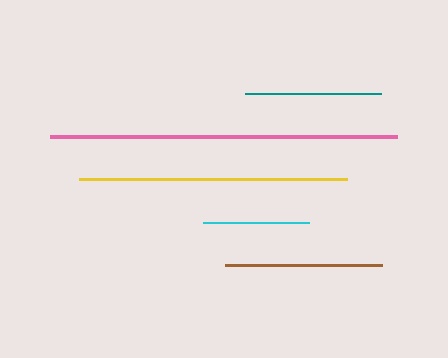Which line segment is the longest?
The pink line is the longest at approximately 347 pixels.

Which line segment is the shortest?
The cyan line is the shortest at approximately 105 pixels.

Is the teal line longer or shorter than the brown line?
The brown line is longer than the teal line.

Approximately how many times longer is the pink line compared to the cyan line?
The pink line is approximately 3.3 times the length of the cyan line.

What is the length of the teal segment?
The teal segment is approximately 136 pixels long.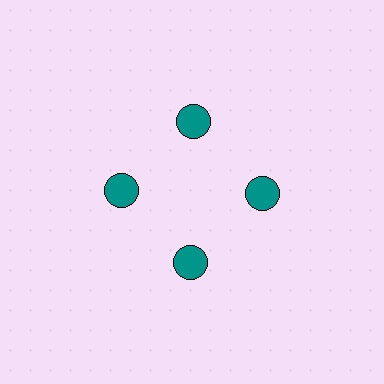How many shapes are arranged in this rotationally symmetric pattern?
There are 4 shapes, arranged in 4 groups of 1.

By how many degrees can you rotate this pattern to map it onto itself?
The pattern maps onto itself every 90 degrees of rotation.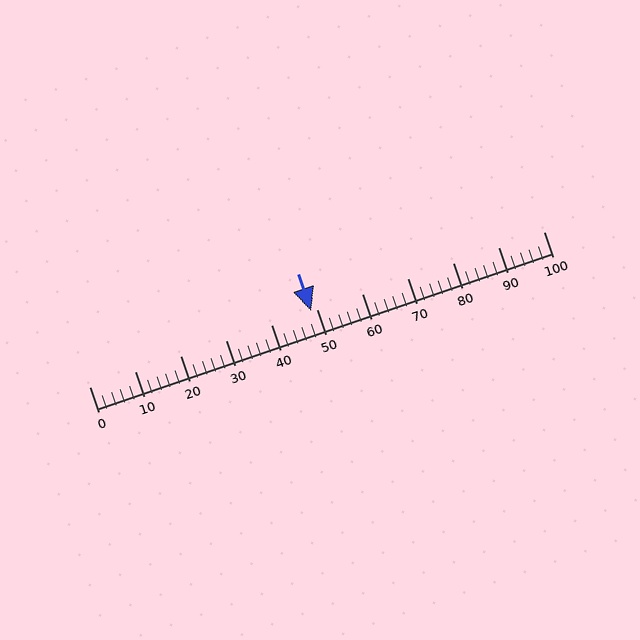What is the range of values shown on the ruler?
The ruler shows values from 0 to 100.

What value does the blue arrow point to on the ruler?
The blue arrow points to approximately 49.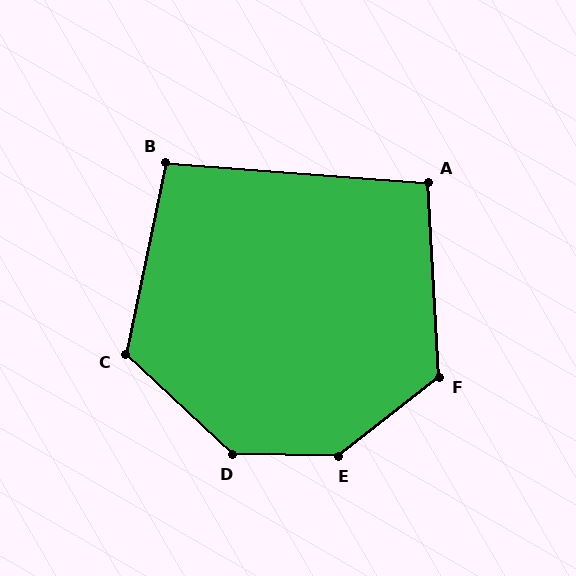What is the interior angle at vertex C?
Approximately 121 degrees (obtuse).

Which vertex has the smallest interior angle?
B, at approximately 97 degrees.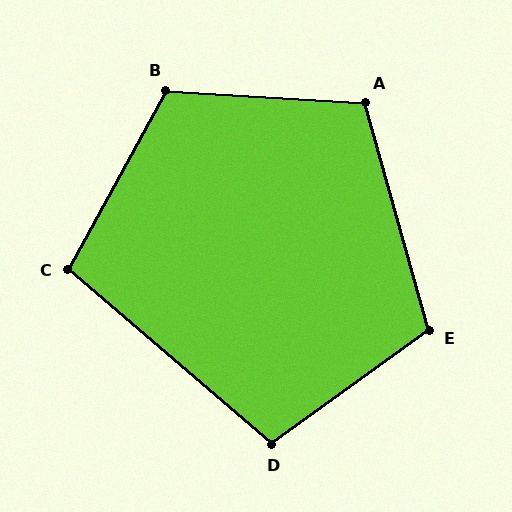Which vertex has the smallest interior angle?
C, at approximately 102 degrees.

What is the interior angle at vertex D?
Approximately 104 degrees (obtuse).